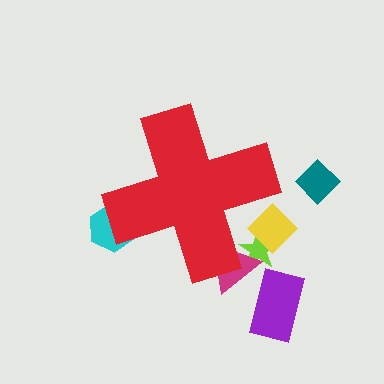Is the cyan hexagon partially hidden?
Yes, the cyan hexagon is partially hidden behind the red cross.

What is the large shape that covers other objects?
A red cross.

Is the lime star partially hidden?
Yes, the lime star is partially hidden behind the red cross.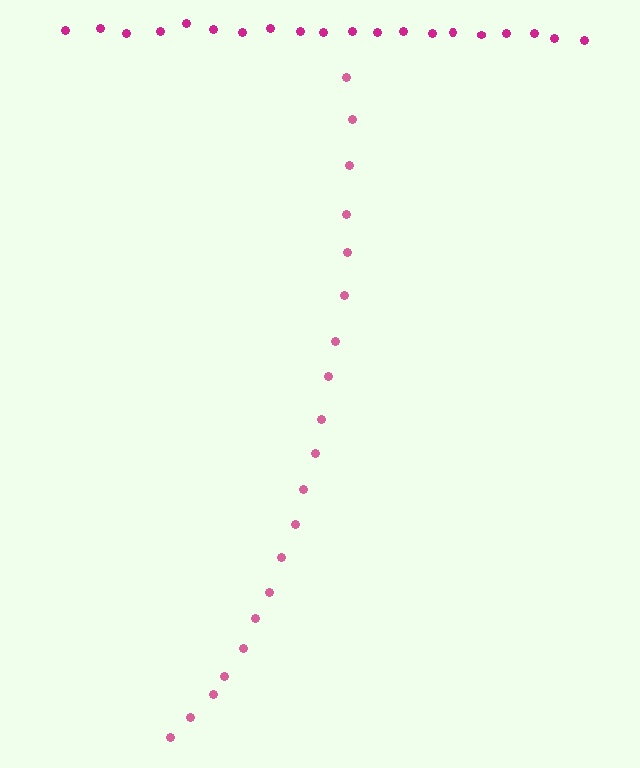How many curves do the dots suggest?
There are 2 distinct paths.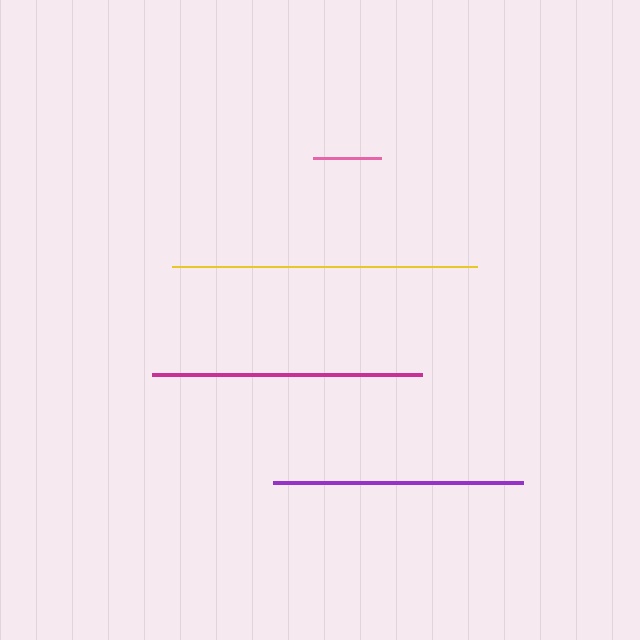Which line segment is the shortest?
The pink line is the shortest at approximately 68 pixels.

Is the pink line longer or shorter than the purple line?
The purple line is longer than the pink line.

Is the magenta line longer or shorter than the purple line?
The magenta line is longer than the purple line.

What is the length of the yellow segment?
The yellow segment is approximately 305 pixels long.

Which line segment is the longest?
The yellow line is the longest at approximately 305 pixels.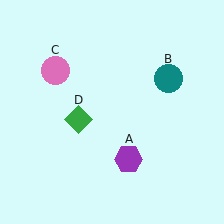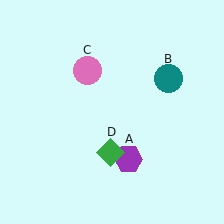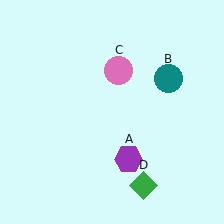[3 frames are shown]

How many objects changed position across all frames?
2 objects changed position: pink circle (object C), green diamond (object D).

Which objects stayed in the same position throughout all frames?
Purple hexagon (object A) and teal circle (object B) remained stationary.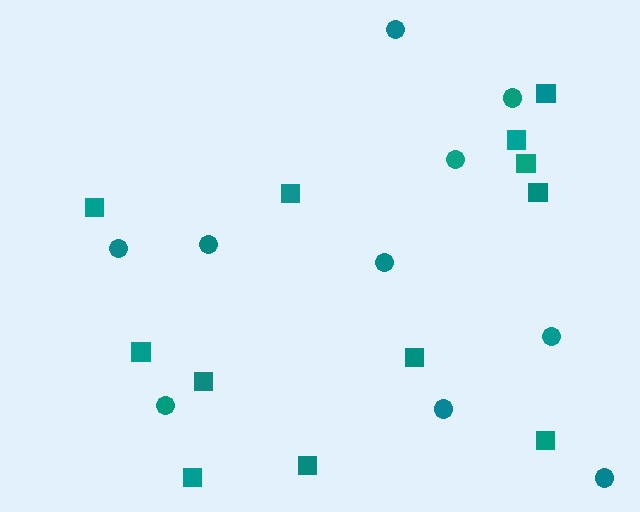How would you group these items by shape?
There are 2 groups: one group of squares (12) and one group of circles (10).